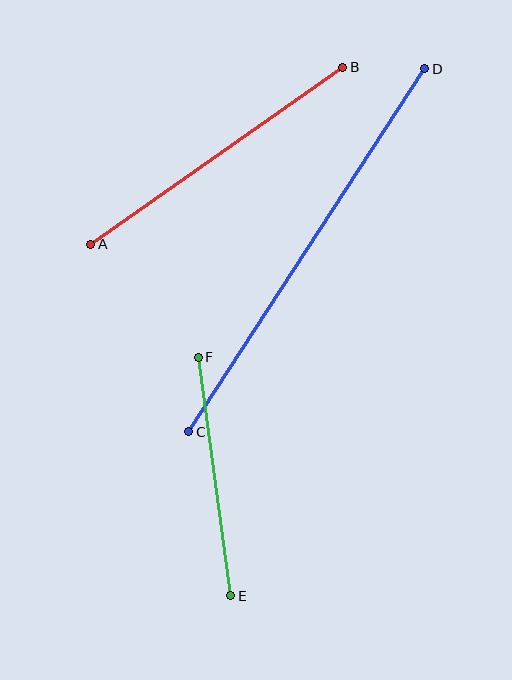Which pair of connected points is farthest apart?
Points C and D are farthest apart.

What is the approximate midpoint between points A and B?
The midpoint is at approximately (217, 156) pixels.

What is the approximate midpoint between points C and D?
The midpoint is at approximately (307, 250) pixels.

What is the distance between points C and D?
The distance is approximately 433 pixels.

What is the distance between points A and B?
The distance is approximately 308 pixels.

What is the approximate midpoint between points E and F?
The midpoint is at approximately (214, 477) pixels.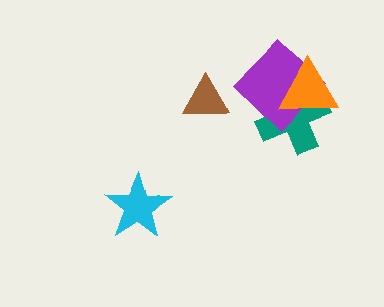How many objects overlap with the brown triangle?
0 objects overlap with the brown triangle.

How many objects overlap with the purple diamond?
2 objects overlap with the purple diamond.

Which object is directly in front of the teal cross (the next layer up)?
The purple diamond is directly in front of the teal cross.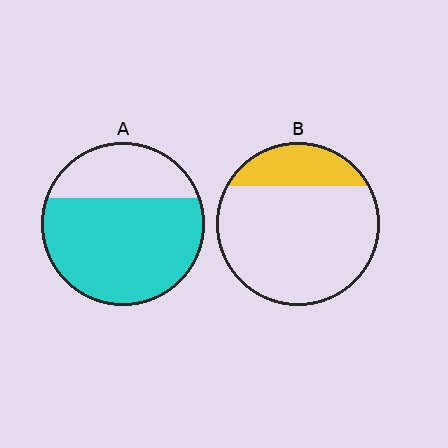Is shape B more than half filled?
No.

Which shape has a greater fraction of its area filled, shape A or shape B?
Shape A.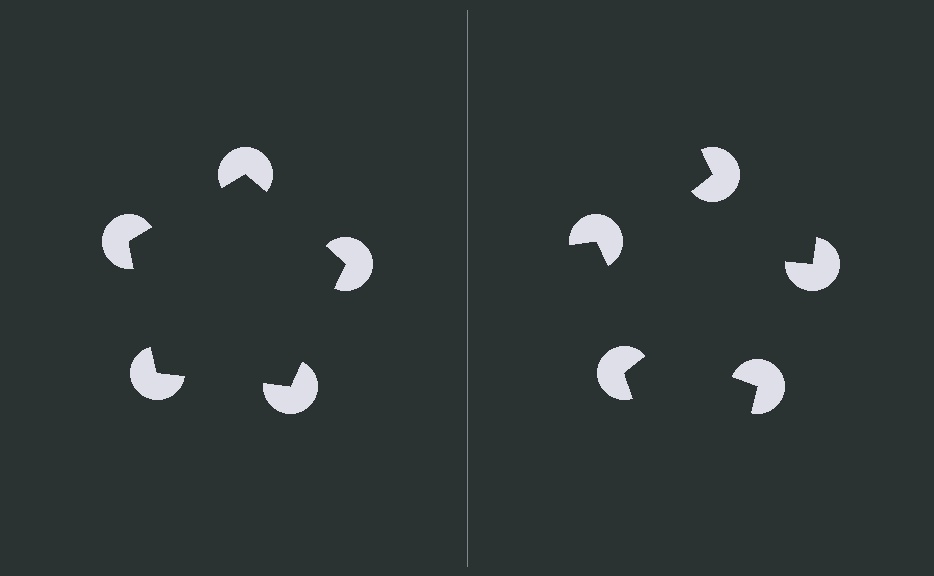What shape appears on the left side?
An illusory pentagon.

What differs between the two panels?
The pac-man discs are positioned identically on both sides; only the wedge orientations differ. On the left they align to a pentagon; on the right they are misaligned.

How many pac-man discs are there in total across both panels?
10 — 5 on each side.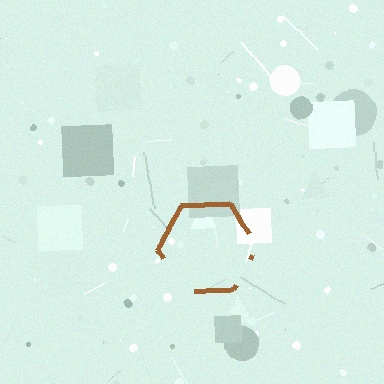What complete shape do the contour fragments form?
The contour fragments form a hexagon.